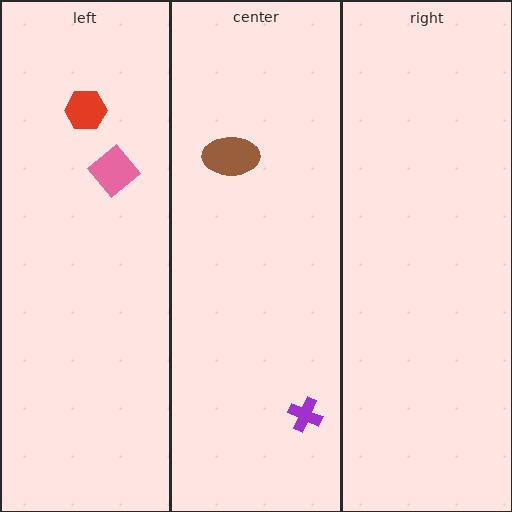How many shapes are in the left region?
2.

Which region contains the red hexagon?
The left region.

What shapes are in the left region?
The pink diamond, the red hexagon.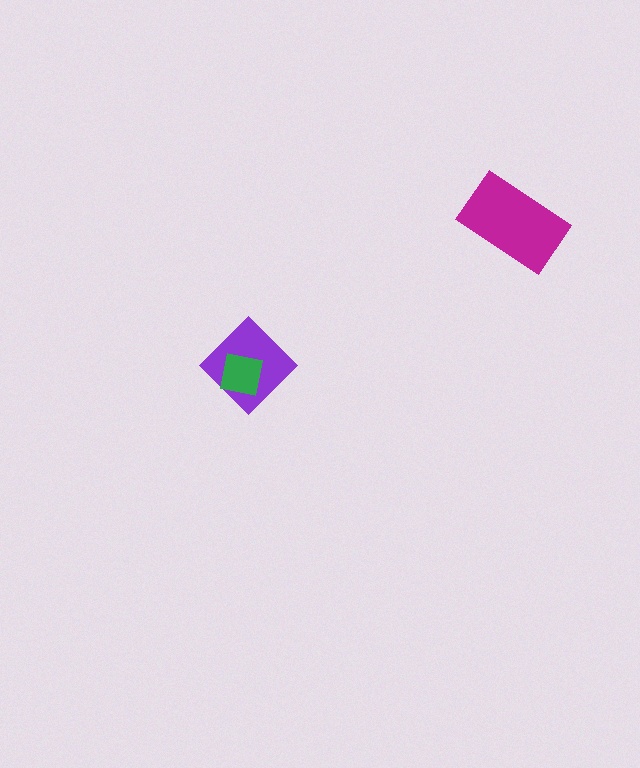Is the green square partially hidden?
No, no other shape covers it.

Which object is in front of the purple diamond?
The green square is in front of the purple diamond.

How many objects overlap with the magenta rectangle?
0 objects overlap with the magenta rectangle.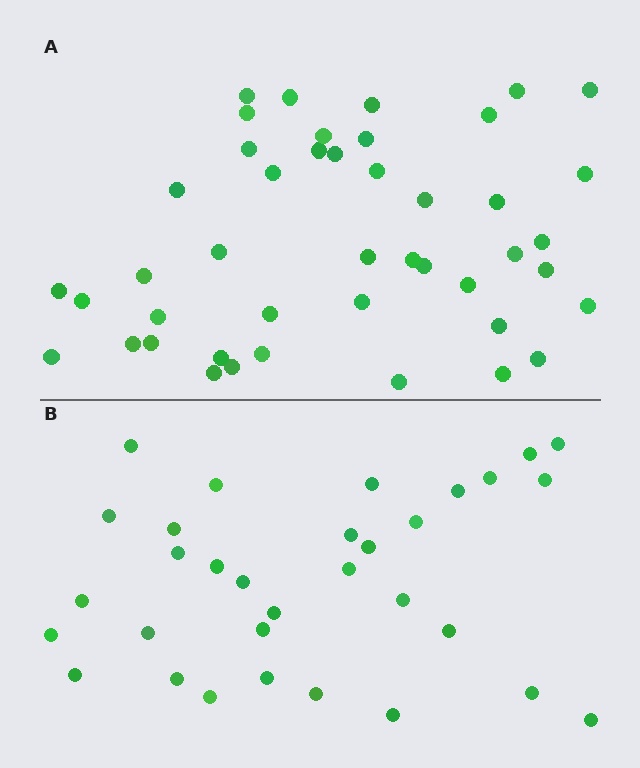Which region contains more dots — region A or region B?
Region A (the top region) has more dots.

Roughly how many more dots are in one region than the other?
Region A has roughly 12 or so more dots than region B.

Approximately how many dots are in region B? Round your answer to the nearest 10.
About 30 dots. (The exact count is 32, which rounds to 30.)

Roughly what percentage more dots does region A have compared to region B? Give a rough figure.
About 40% more.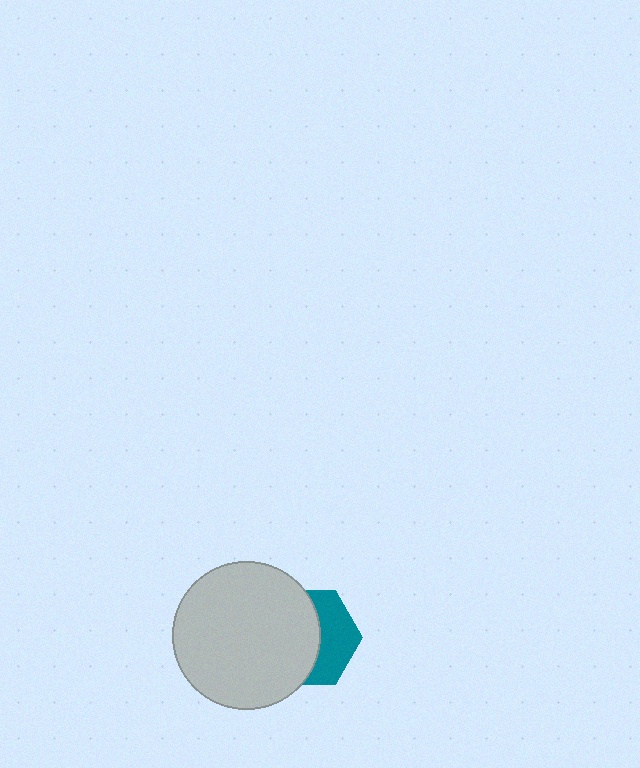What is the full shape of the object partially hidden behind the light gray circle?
The partially hidden object is a teal hexagon.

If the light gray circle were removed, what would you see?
You would see the complete teal hexagon.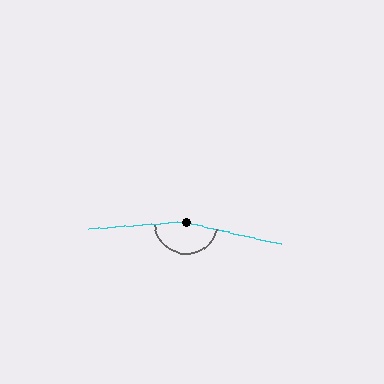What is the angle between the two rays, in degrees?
Approximately 163 degrees.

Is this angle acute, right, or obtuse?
It is obtuse.